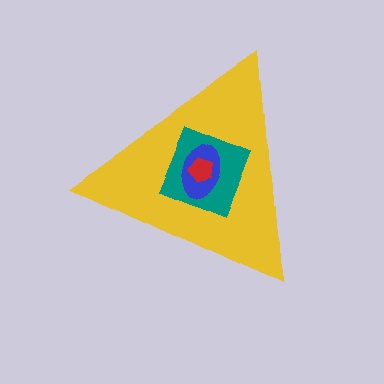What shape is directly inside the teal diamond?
The blue ellipse.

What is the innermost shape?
The red pentagon.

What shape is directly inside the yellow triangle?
The teal diamond.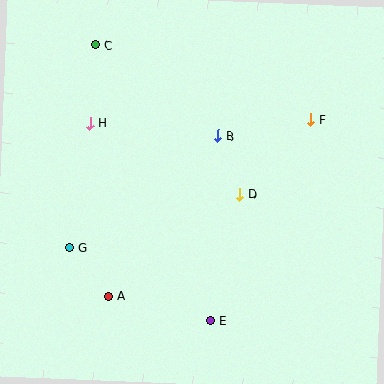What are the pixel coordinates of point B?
Point B is at (218, 136).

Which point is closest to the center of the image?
Point D at (240, 194) is closest to the center.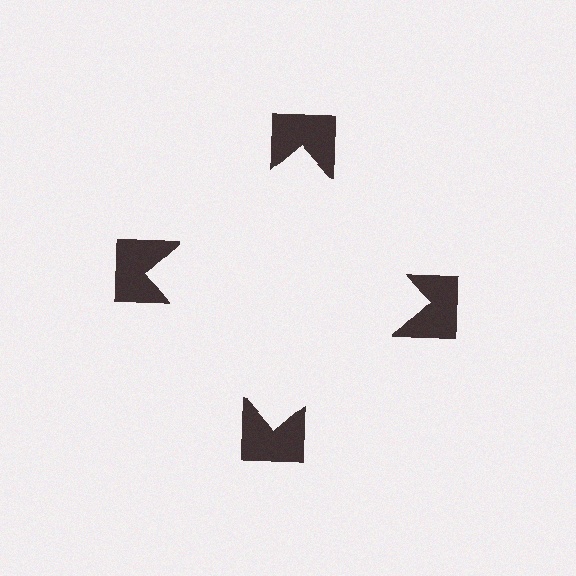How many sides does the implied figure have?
4 sides.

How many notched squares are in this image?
There are 4 — one at each vertex of the illusory square.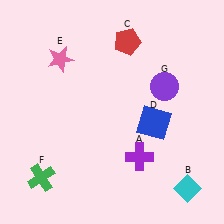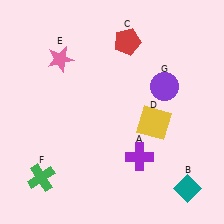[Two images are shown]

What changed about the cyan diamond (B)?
In Image 1, B is cyan. In Image 2, it changed to teal.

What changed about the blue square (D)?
In Image 1, D is blue. In Image 2, it changed to yellow.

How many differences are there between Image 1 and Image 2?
There are 2 differences between the two images.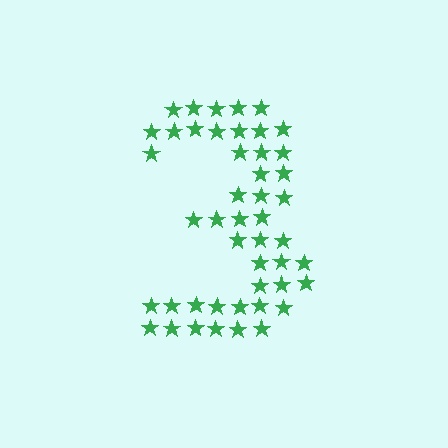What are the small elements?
The small elements are stars.